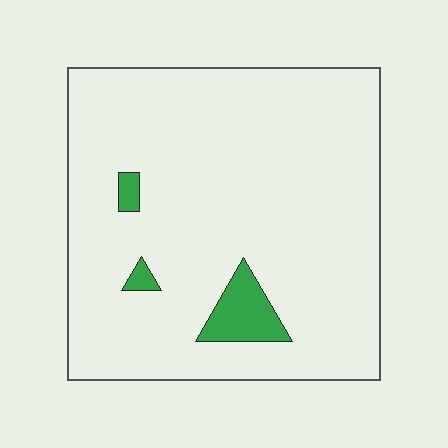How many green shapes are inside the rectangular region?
3.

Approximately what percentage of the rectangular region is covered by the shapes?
Approximately 5%.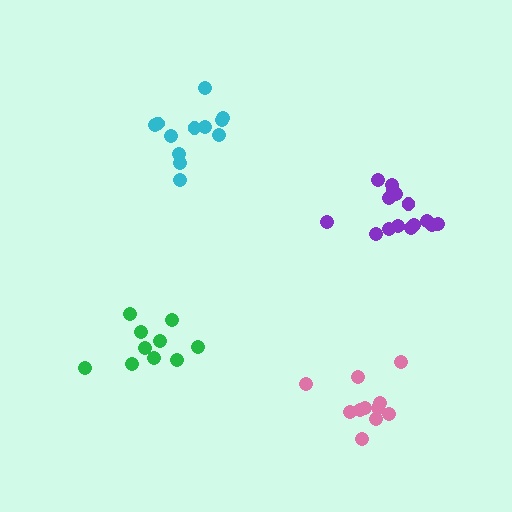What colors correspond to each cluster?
The clusters are colored: green, pink, cyan, purple.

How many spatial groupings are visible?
There are 4 spatial groupings.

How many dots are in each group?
Group 1: 10 dots, Group 2: 11 dots, Group 3: 12 dots, Group 4: 15 dots (48 total).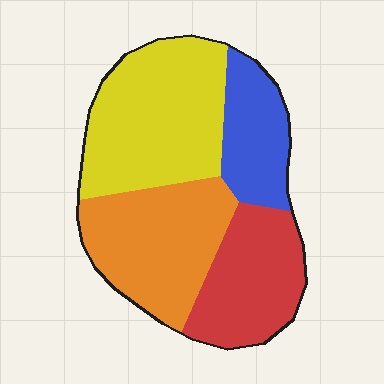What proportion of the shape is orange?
Orange takes up between a sixth and a third of the shape.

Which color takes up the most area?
Yellow, at roughly 35%.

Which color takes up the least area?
Blue, at roughly 15%.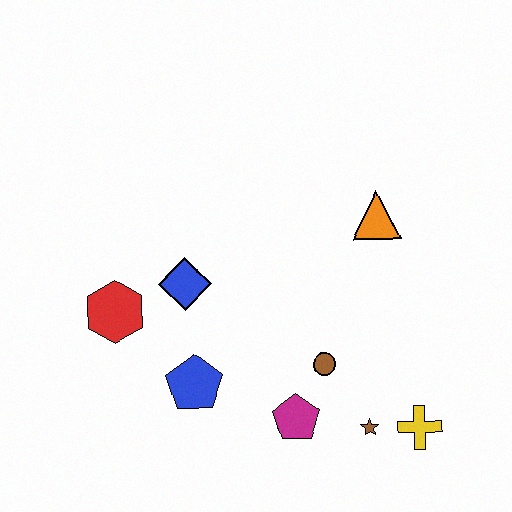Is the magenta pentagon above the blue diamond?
No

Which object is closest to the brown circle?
The magenta pentagon is closest to the brown circle.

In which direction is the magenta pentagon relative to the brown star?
The magenta pentagon is to the left of the brown star.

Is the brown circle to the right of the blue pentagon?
Yes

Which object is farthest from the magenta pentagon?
The orange triangle is farthest from the magenta pentagon.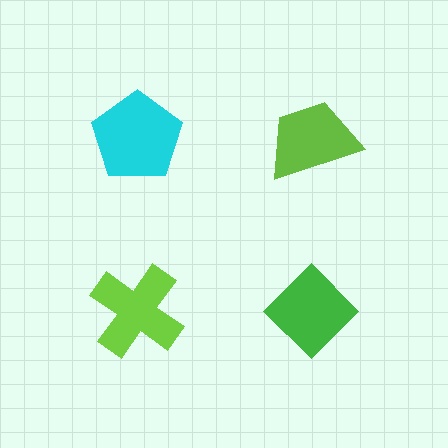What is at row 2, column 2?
A green diamond.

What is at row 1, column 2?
A lime trapezoid.